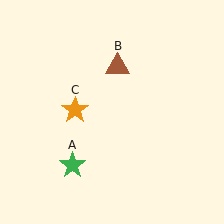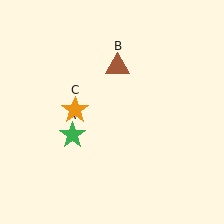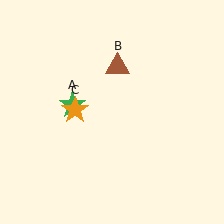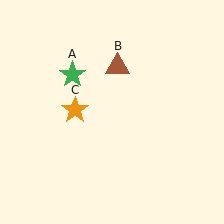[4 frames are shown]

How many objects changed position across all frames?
1 object changed position: green star (object A).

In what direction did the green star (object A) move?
The green star (object A) moved up.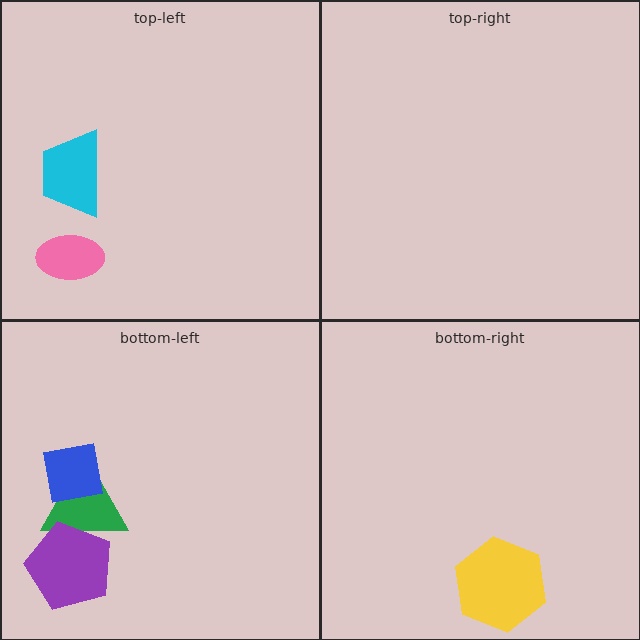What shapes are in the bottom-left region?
The green triangle, the purple pentagon, the blue square.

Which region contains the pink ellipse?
The top-left region.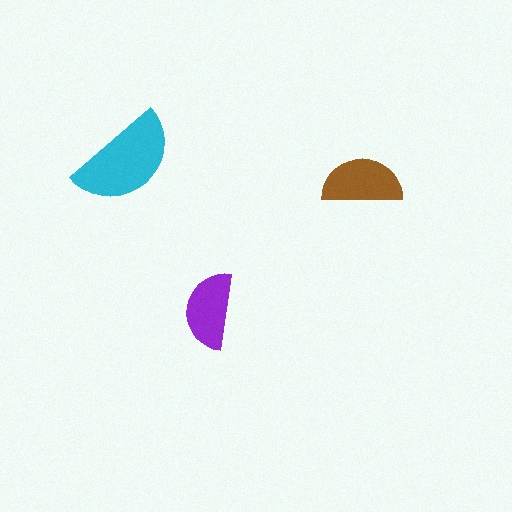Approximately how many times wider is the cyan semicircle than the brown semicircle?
About 1.5 times wider.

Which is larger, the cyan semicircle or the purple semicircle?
The cyan one.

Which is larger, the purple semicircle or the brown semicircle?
The brown one.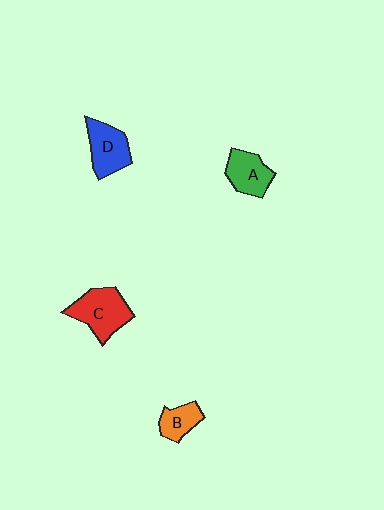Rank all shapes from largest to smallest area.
From largest to smallest: C (red), D (blue), A (green), B (orange).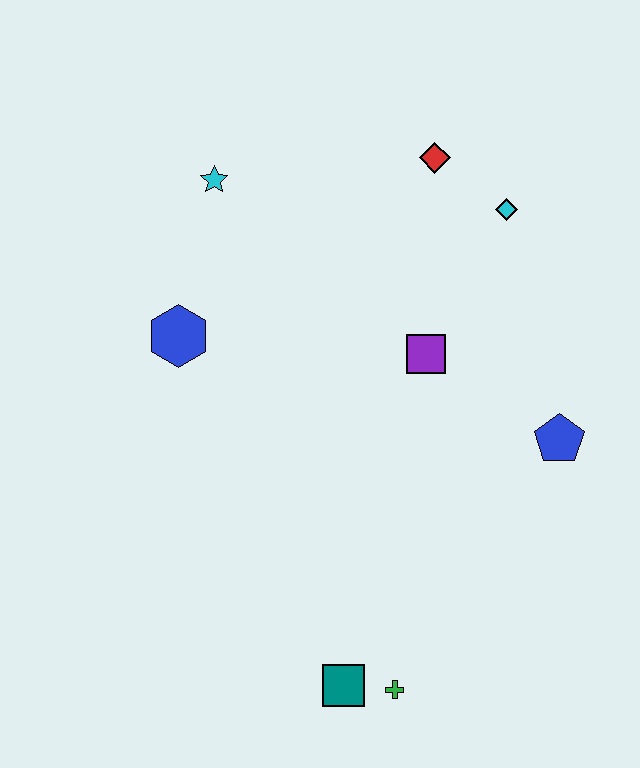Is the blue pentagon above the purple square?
No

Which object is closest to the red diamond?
The cyan diamond is closest to the red diamond.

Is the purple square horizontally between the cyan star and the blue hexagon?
No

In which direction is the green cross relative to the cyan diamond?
The green cross is below the cyan diamond.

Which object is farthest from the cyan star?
The green cross is farthest from the cyan star.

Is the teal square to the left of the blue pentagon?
Yes